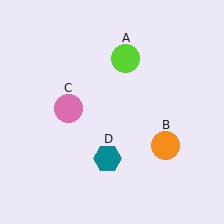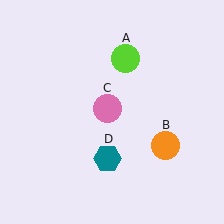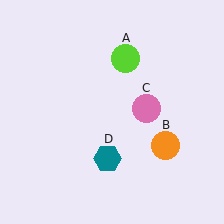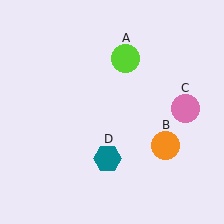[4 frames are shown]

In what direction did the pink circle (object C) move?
The pink circle (object C) moved right.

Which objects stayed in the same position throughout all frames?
Lime circle (object A) and orange circle (object B) and teal hexagon (object D) remained stationary.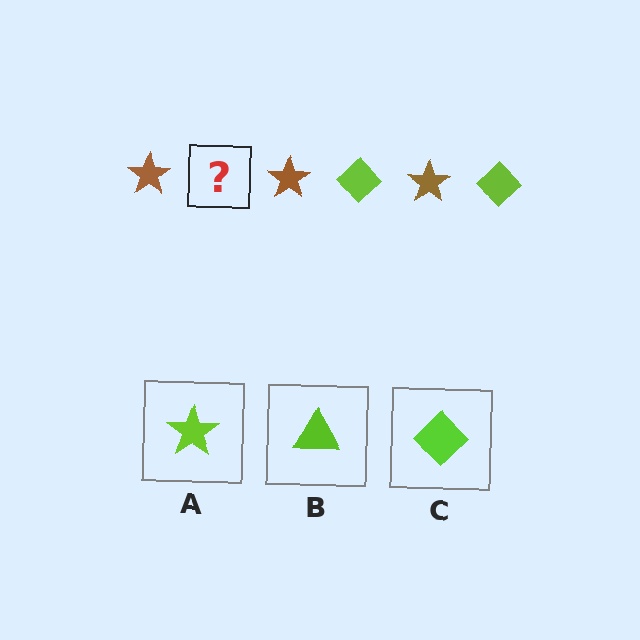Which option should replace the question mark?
Option C.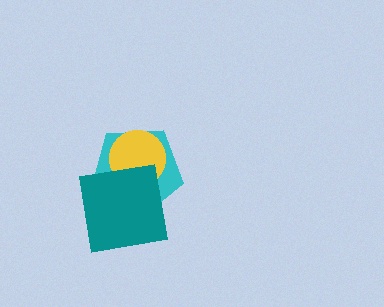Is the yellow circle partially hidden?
Yes, it is partially covered by another shape.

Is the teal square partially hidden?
No, no other shape covers it.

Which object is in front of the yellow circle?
The teal square is in front of the yellow circle.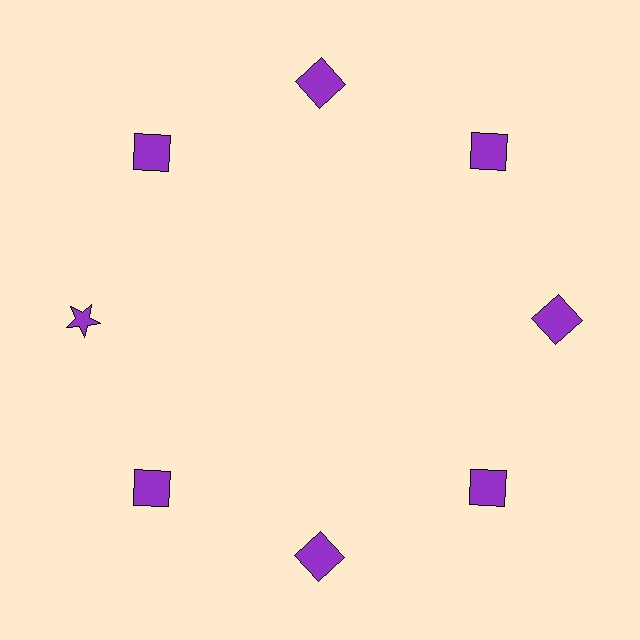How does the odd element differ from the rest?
It has a different shape: star instead of square.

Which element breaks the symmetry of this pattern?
The purple star at roughly the 9 o'clock position breaks the symmetry. All other shapes are purple squares.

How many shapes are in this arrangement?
There are 8 shapes arranged in a ring pattern.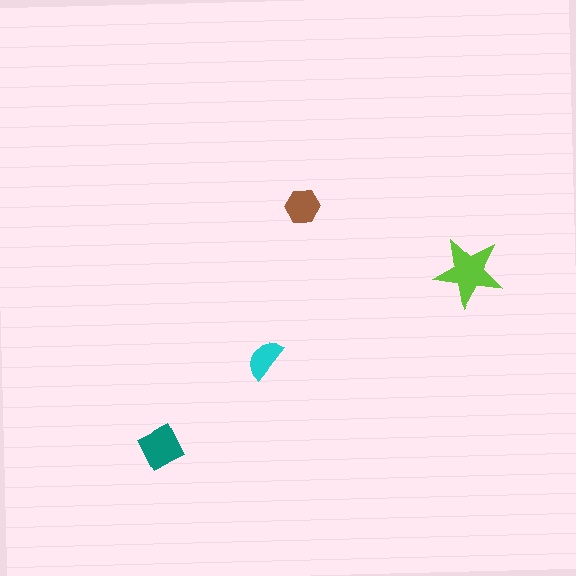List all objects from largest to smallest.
The lime star, the teal diamond, the brown hexagon, the cyan semicircle.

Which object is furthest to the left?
The teal diamond is leftmost.